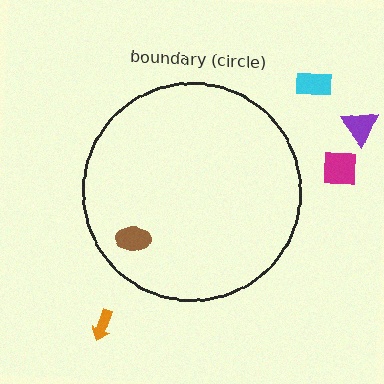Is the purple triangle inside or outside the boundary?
Outside.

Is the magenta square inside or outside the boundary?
Outside.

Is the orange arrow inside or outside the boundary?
Outside.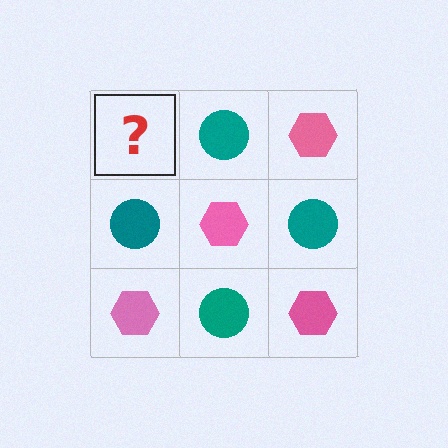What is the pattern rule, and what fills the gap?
The rule is that it alternates pink hexagon and teal circle in a checkerboard pattern. The gap should be filled with a pink hexagon.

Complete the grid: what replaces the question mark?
The question mark should be replaced with a pink hexagon.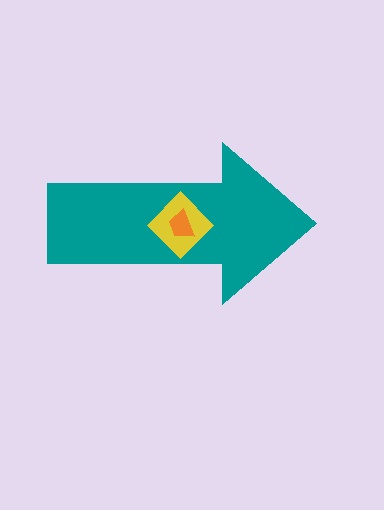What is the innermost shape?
The orange trapezoid.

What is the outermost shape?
The teal arrow.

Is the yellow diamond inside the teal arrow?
Yes.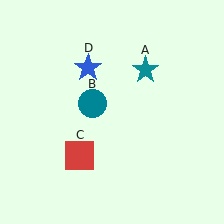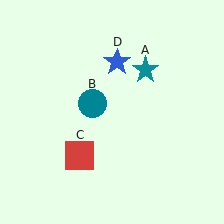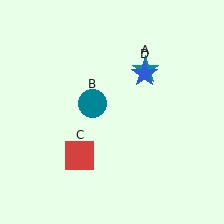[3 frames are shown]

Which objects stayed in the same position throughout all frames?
Teal star (object A) and teal circle (object B) and red square (object C) remained stationary.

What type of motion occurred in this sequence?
The blue star (object D) rotated clockwise around the center of the scene.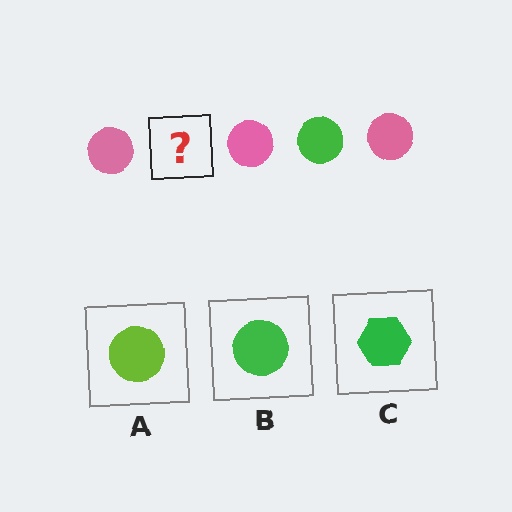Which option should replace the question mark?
Option B.